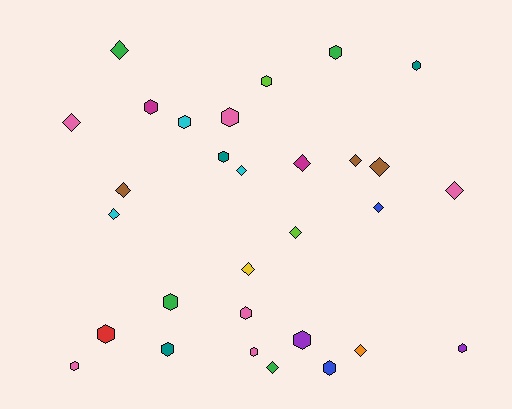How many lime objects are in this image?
There are 2 lime objects.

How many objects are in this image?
There are 30 objects.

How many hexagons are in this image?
There are 16 hexagons.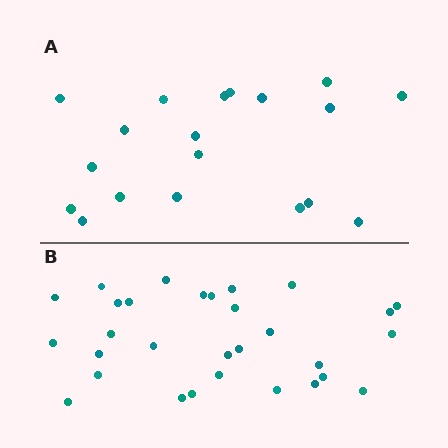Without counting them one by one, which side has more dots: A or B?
Region B (the bottom region) has more dots.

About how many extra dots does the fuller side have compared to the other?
Region B has roughly 12 or so more dots than region A.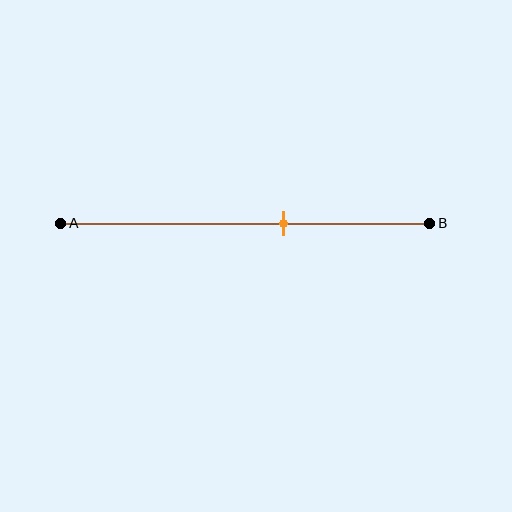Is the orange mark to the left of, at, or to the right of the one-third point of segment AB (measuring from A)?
The orange mark is to the right of the one-third point of segment AB.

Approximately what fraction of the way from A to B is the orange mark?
The orange mark is approximately 60% of the way from A to B.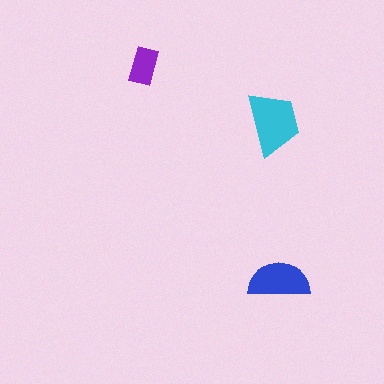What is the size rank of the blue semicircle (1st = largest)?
2nd.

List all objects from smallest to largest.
The purple rectangle, the blue semicircle, the cyan trapezoid.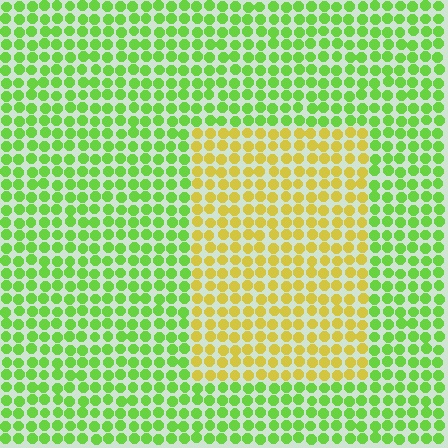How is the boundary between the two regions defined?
The boundary is defined purely by a slight shift in hue (about 50 degrees). Spacing, size, and orientation are identical on both sides.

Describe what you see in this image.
The image is filled with small lime elements in a uniform arrangement. A rectangle-shaped region is visible where the elements are tinted to a slightly different hue, forming a subtle color boundary.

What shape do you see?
I see a rectangle.